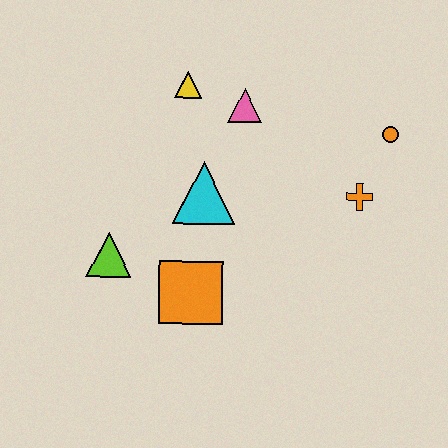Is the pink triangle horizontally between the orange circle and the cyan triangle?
Yes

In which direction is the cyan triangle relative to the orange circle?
The cyan triangle is to the left of the orange circle.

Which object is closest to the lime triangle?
The orange square is closest to the lime triangle.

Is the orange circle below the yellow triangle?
Yes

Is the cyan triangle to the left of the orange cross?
Yes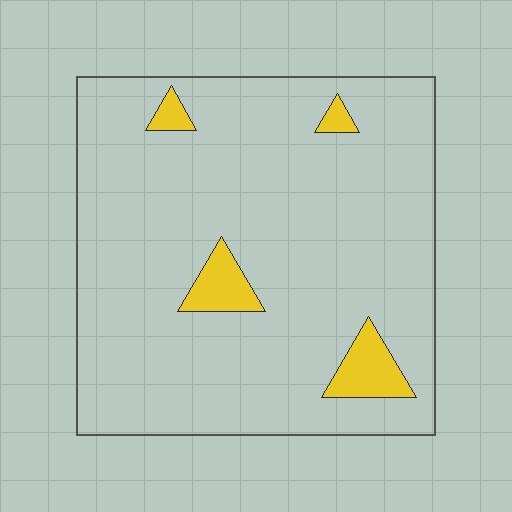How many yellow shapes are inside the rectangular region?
4.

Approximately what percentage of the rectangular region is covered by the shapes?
Approximately 5%.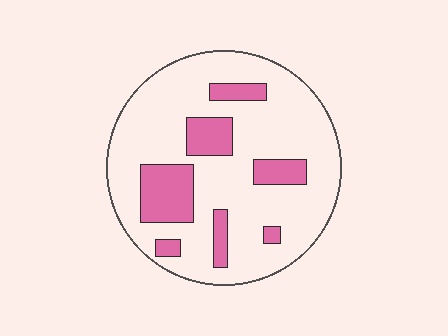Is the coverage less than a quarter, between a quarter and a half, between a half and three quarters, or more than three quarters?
Less than a quarter.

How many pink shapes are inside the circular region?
7.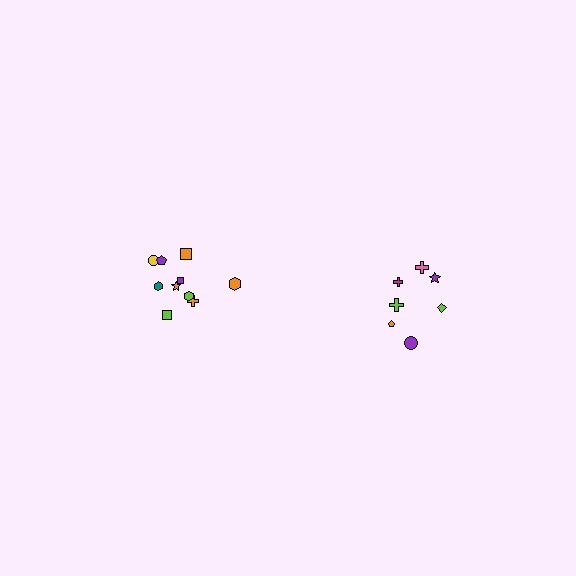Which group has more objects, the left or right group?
The left group.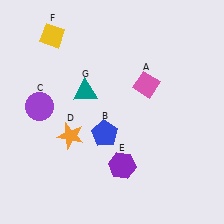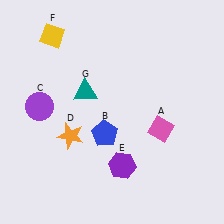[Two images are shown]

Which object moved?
The pink diamond (A) moved down.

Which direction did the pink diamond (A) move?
The pink diamond (A) moved down.